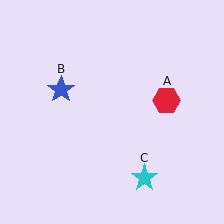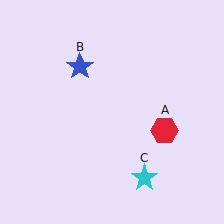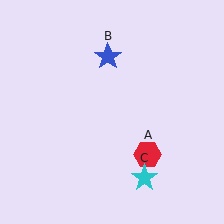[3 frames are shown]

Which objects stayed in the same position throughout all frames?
Cyan star (object C) remained stationary.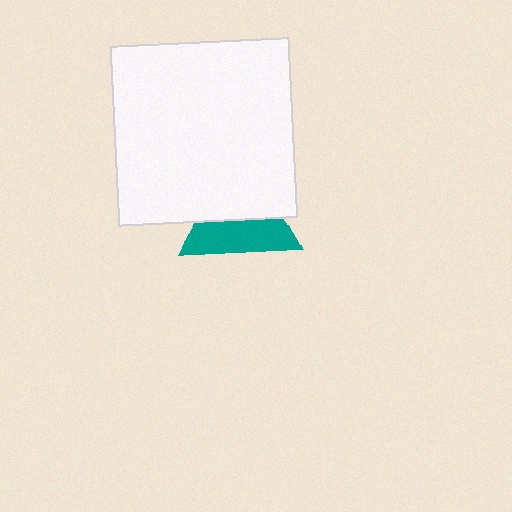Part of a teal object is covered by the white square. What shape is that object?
It is a triangle.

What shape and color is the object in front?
The object in front is a white square.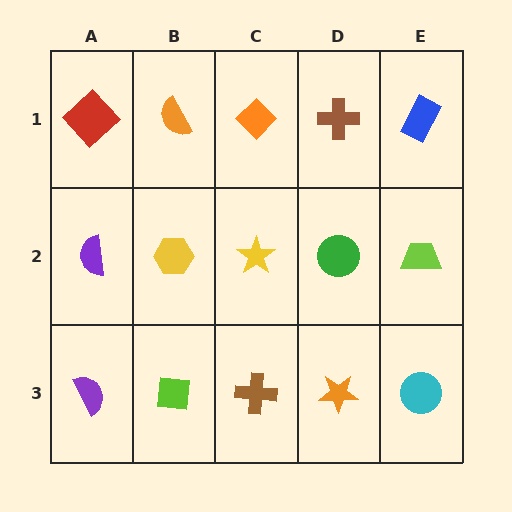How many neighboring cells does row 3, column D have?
3.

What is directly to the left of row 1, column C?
An orange semicircle.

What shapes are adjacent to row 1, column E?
A lime trapezoid (row 2, column E), a brown cross (row 1, column D).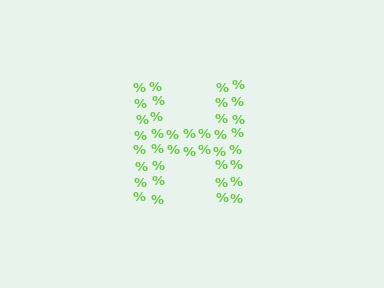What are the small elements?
The small elements are percent signs.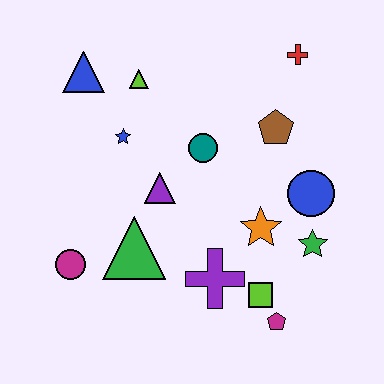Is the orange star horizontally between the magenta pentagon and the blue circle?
No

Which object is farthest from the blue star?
The magenta pentagon is farthest from the blue star.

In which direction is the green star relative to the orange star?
The green star is to the right of the orange star.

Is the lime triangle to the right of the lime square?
No